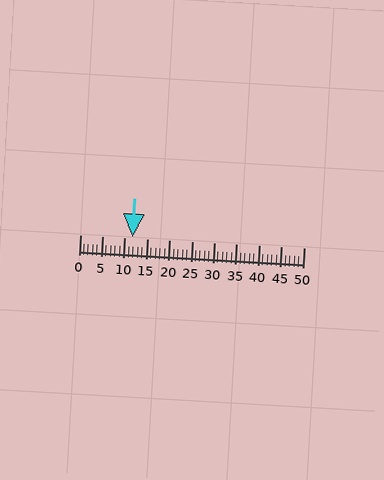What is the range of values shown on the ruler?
The ruler shows values from 0 to 50.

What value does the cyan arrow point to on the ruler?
The cyan arrow points to approximately 12.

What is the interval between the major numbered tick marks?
The major tick marks are spaced 5 units apart.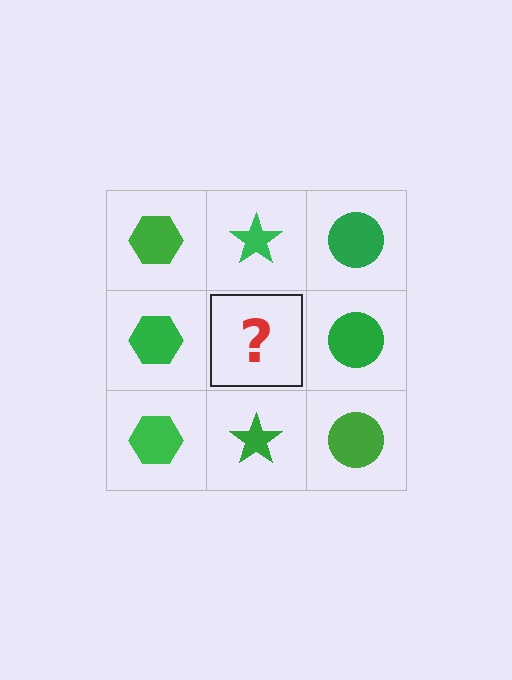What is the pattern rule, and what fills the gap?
The rule is that each column has a consistent shape. The gap should be filled with a green star.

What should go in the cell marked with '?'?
The missing cell should contain a green star.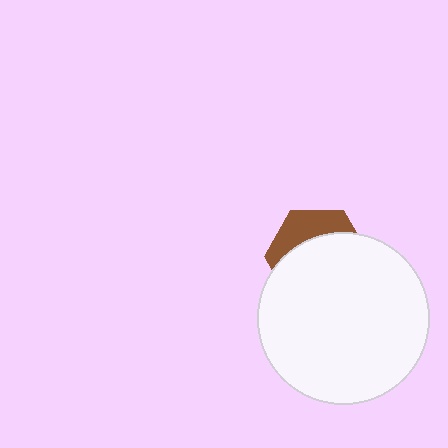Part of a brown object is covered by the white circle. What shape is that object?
It is a hexagon.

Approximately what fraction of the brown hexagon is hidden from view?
Roughly 68% of the brown hexagon is hidden behind the white circle.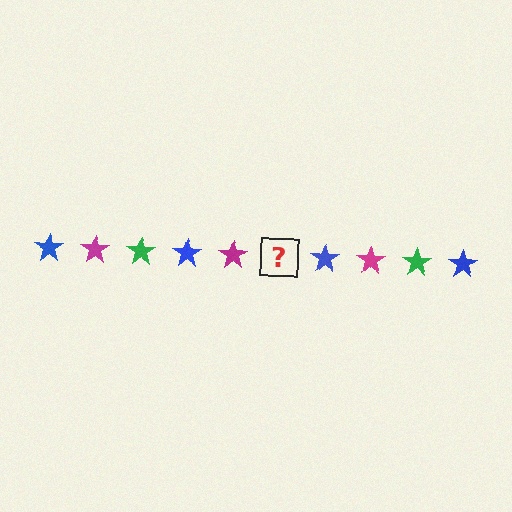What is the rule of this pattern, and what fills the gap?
The rule is that the pattern cycles through blue, magenta, green stars. The gap should be filled with a green star.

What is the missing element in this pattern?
The missing element is a green star.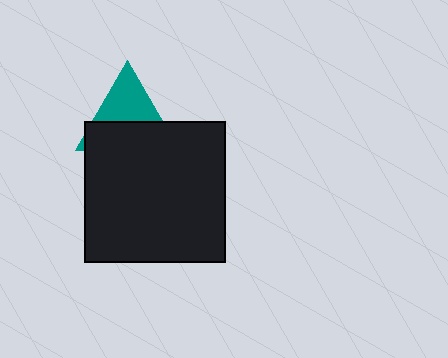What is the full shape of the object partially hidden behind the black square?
The partially hidden object is a teal triangle.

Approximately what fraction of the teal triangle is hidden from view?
Roughly 53% of the teal triangle is hidden behind the black square.